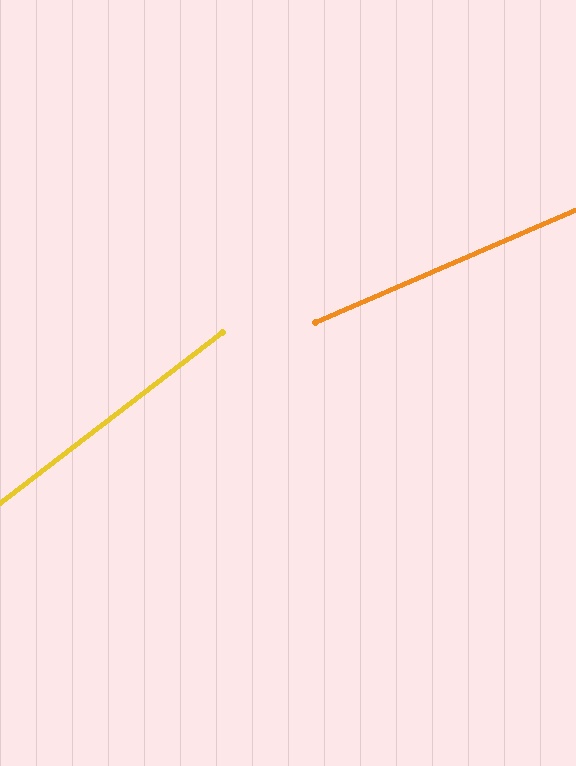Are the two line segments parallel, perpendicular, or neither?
Neither parallel nor perpendicular — they differ by about 14°.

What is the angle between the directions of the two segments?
Approximately 14 degrees.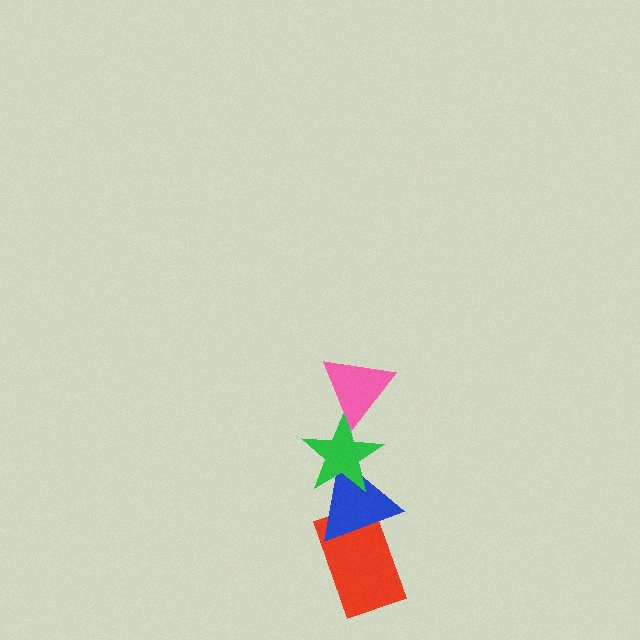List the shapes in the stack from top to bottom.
From top to bottom: the pink triangle, the green star, the blue triangle, the red rectangle.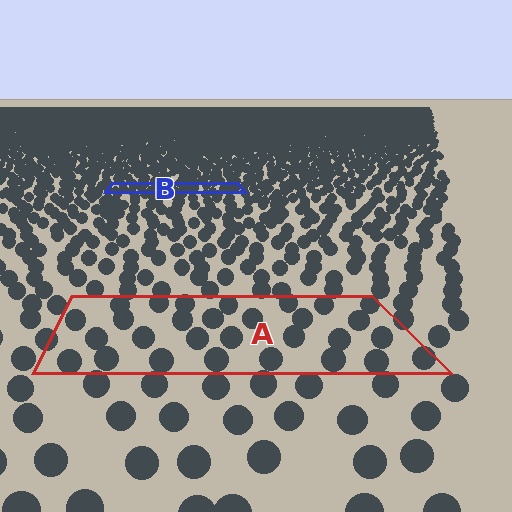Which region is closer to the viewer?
Region A is closer. The texture elements there are larger and more spread out.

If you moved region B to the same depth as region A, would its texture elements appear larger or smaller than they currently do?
They would appear larger. At a closer depth, the same texture elements are projected at a bigger on-screen size.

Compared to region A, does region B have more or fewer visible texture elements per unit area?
Region B has more texture elements per unit area — they are packed more densely because it is farther away.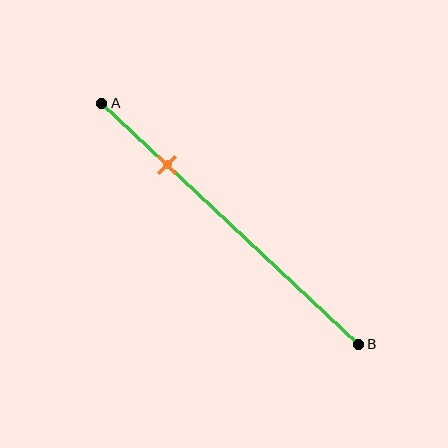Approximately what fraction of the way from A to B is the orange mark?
The orange mark is approximately 25% of the way from A to B.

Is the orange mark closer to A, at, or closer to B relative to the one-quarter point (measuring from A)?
The orange mark is approximately at the one-quarter point of segment AB.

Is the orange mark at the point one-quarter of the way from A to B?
Yes, the mark is approximately at the one-quarter point.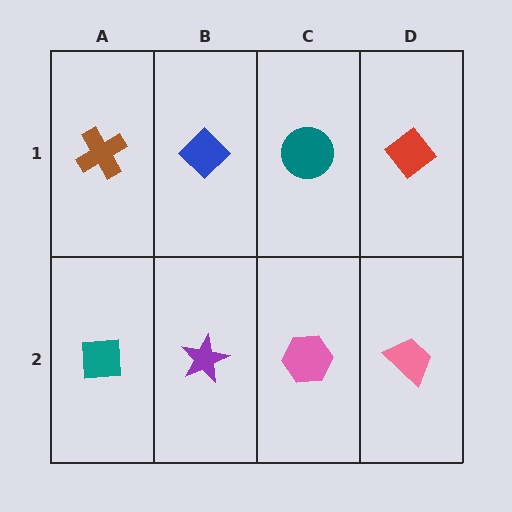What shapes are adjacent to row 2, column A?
A brown cross (row 1, column A), a purple star (row 2, column B).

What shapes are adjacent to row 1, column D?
A pink trapezoid (row 2, column D), a teal circle (row 1, column C).